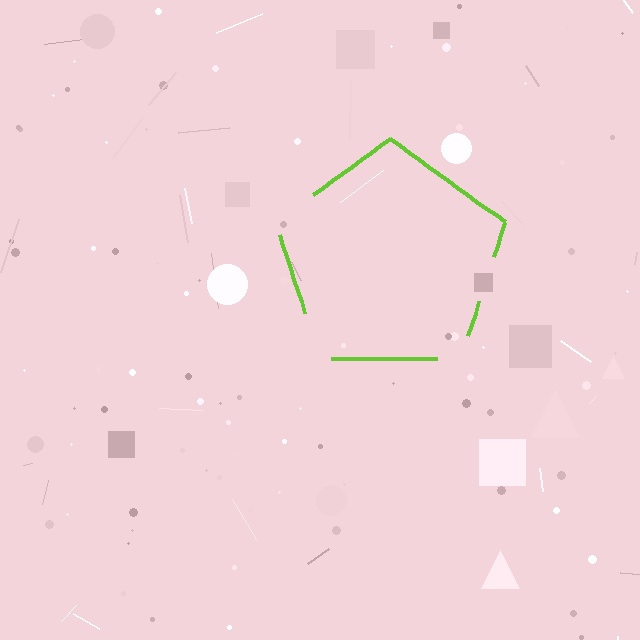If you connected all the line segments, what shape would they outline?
They would outline a pentagon.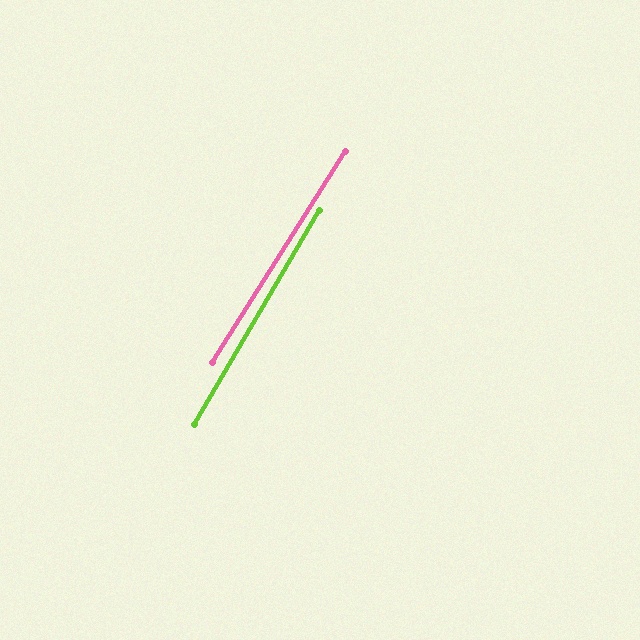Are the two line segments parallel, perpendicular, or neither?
Parallel — their directions differ by only 1.8°.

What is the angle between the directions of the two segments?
Approximately 2 degrees.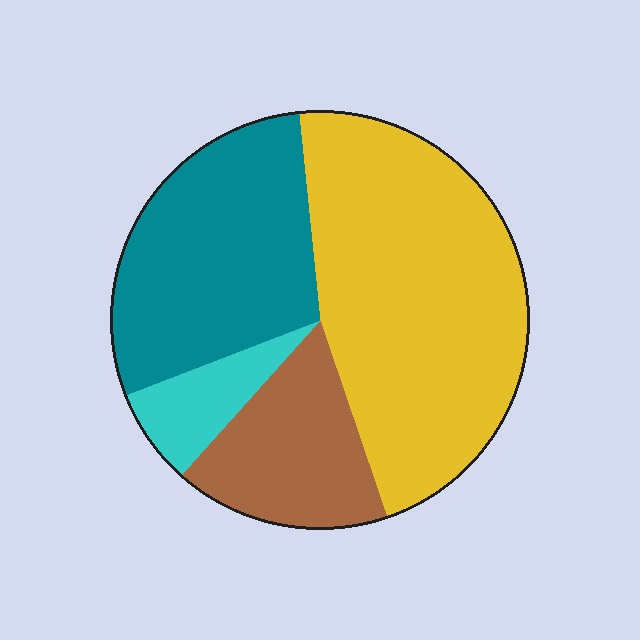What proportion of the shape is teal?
Teal takes up between a sixth and a third of the shape.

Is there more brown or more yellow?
Yellow.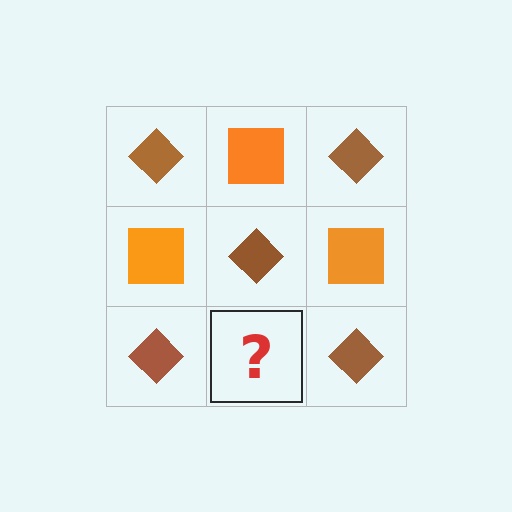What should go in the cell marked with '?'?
The missing cell should contain an orange square.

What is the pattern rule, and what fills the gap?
The rule is that it alternates brown diamond and orange square in a checkerboard pattern. The gap should be filled with an orange square.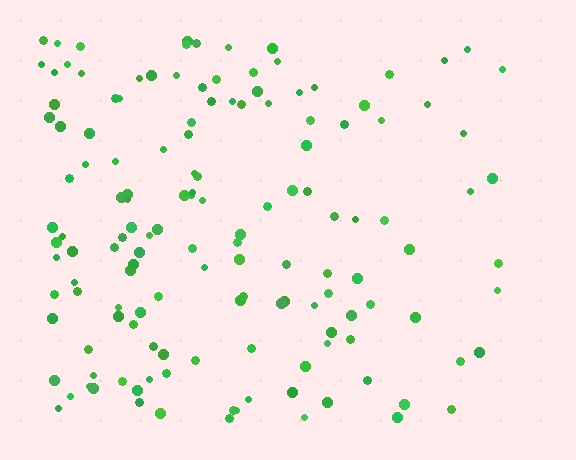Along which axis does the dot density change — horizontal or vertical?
Horizontal.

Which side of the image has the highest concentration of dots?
The left.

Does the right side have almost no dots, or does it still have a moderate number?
Still a moderate number, just noticeably fewer than the left.